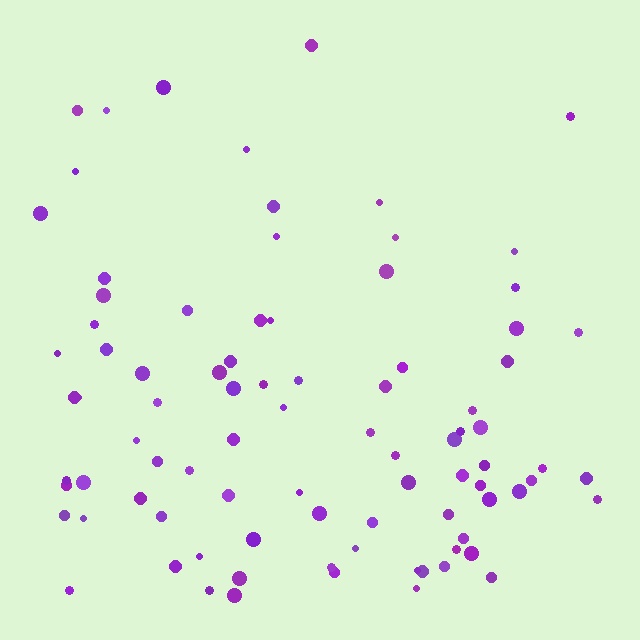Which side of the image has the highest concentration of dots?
The bottom.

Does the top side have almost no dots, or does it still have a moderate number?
Still a moderate number, just noticeably fewer than the bottom.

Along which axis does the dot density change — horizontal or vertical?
Vertical.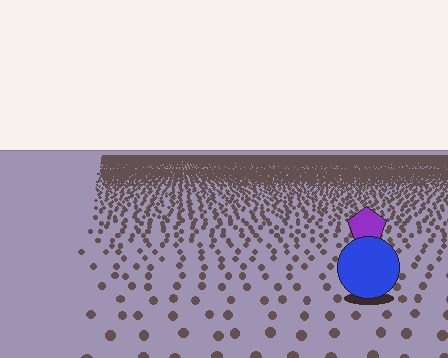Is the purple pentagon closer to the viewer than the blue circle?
No. The blue circle is closer — you can tell from the texture gradient: the ground texture is coarser near it.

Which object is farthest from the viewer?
The purple pentagon is farthest from the viewer. It appears smaller and the ground texture around it is denser.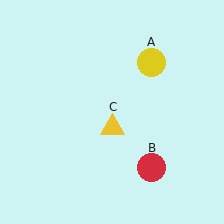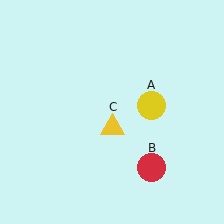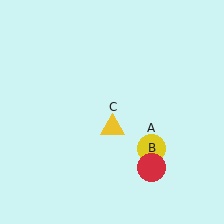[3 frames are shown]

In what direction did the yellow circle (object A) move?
The yellow circle (object A) moved down.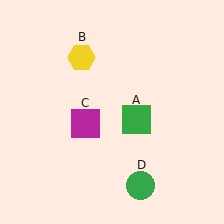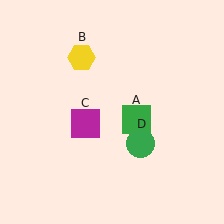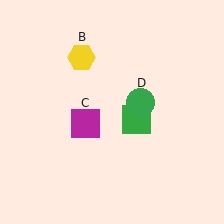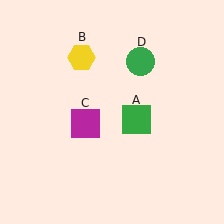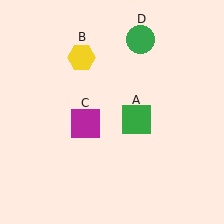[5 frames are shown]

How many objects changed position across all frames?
1 object changed position: green circle (object D).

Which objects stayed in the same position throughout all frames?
Green square (object A) and yellow hexagon (object B) and magenta square (object C) remained stationary.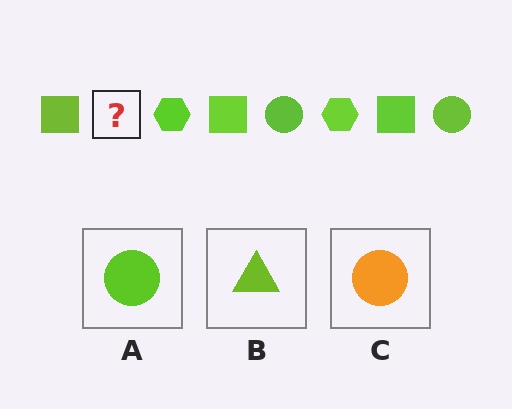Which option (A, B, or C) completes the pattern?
A.